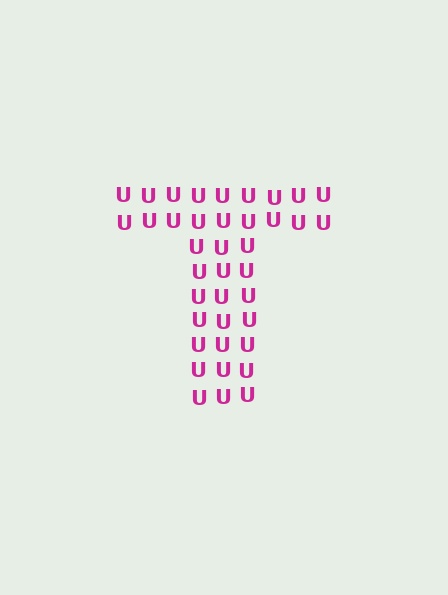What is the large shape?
The large shape is the letter T.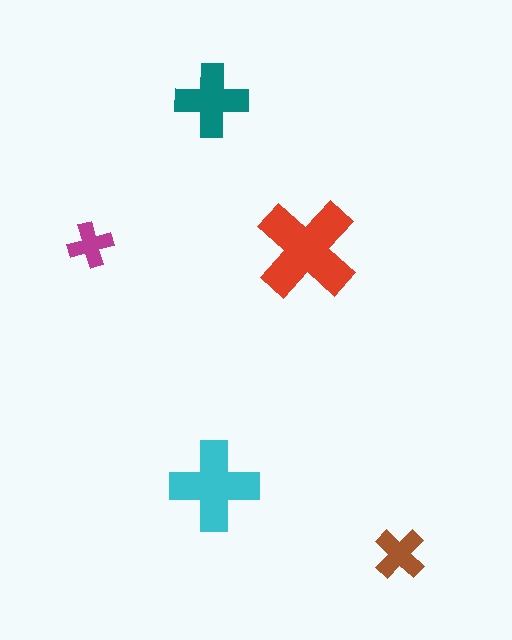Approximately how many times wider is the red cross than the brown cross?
About 2 times wider.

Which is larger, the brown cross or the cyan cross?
The cyan one.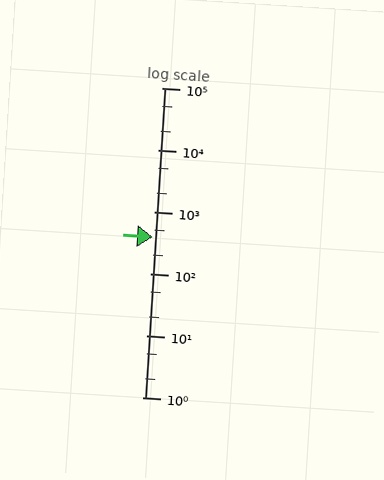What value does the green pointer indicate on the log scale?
The pointer indicates approximately 390.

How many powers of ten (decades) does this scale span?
The scale spans 5 decades, from 1 to 100000.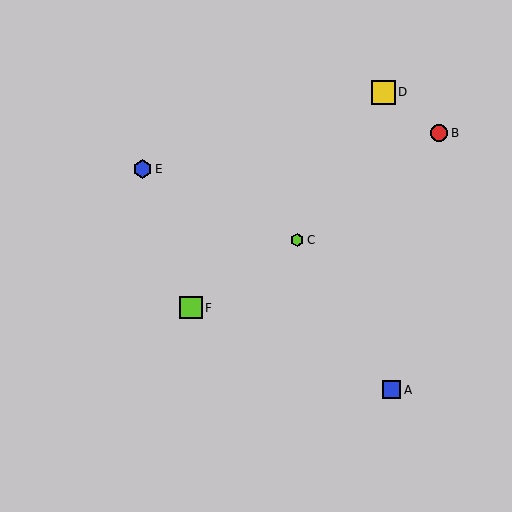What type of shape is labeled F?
Shape F is a lime square.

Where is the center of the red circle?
The center of the red circle is at (439, 133).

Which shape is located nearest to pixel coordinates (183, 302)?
The lime square (labeled F) at (191, 308) is nearest to that location.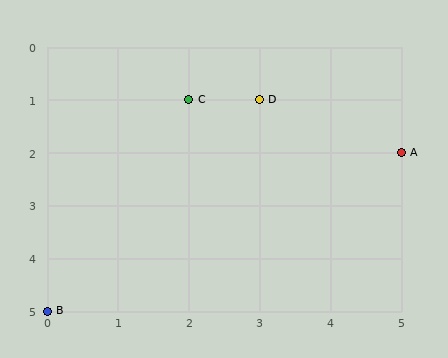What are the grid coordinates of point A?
Point A is at grid coordinates (5, 2).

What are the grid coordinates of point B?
Point B is at grid coordinates (0, 5).